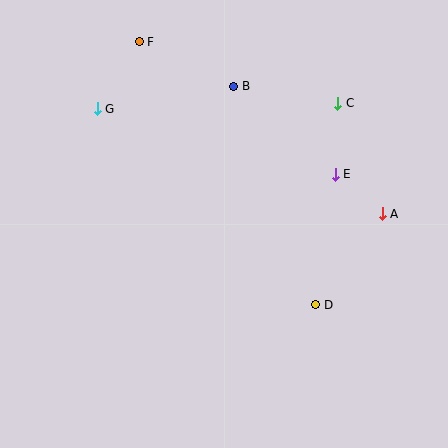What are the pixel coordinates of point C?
Point C is at (338, 103).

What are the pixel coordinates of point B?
Point B is at (234, 86).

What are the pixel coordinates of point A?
Point A is at (382, 214).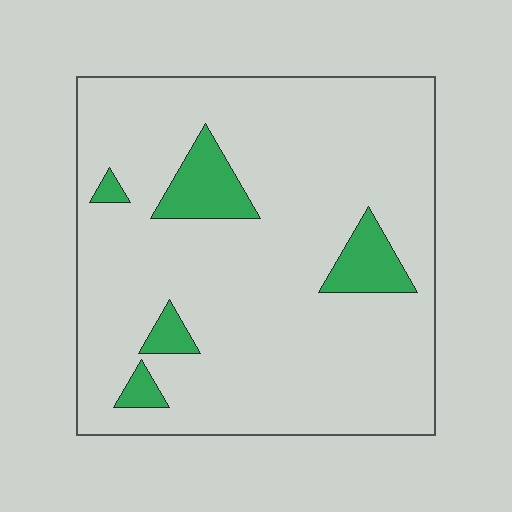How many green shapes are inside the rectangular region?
5.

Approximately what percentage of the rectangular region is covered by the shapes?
Approximately 10%.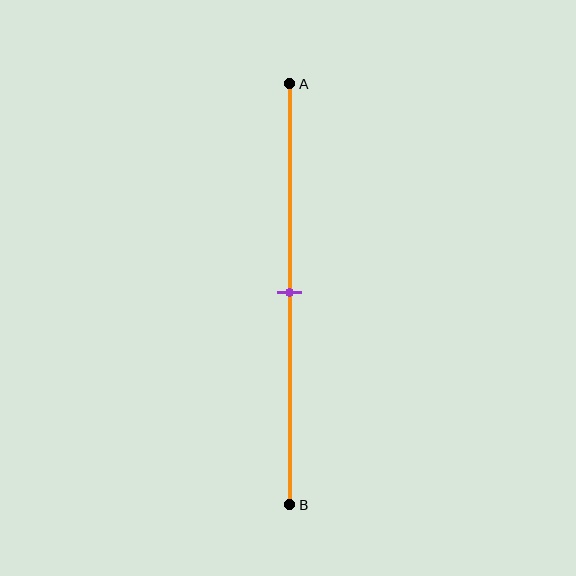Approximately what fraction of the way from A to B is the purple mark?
The purple mark is approximately 50% of the way from A to B.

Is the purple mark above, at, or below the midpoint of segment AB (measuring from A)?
The purple mark is approximately at the midpoint of segment AB.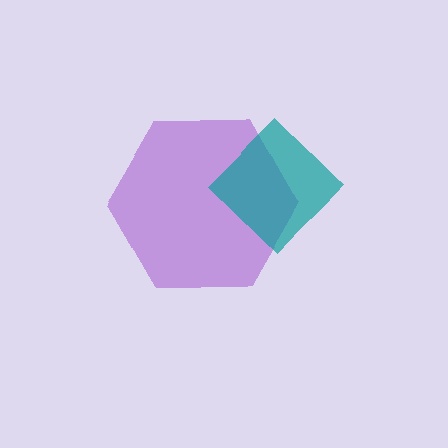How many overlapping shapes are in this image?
There are 2 overlapping shapes in the image.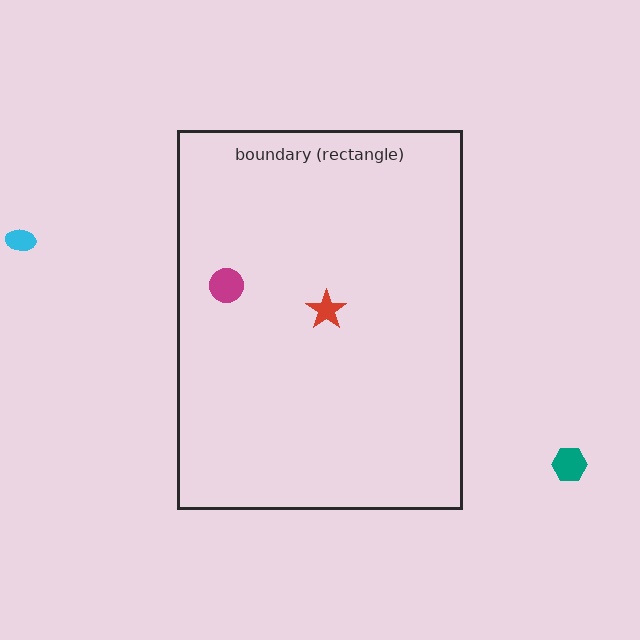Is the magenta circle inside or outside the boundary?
Inside.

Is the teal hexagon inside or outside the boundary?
Outside.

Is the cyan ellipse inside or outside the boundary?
Outside.